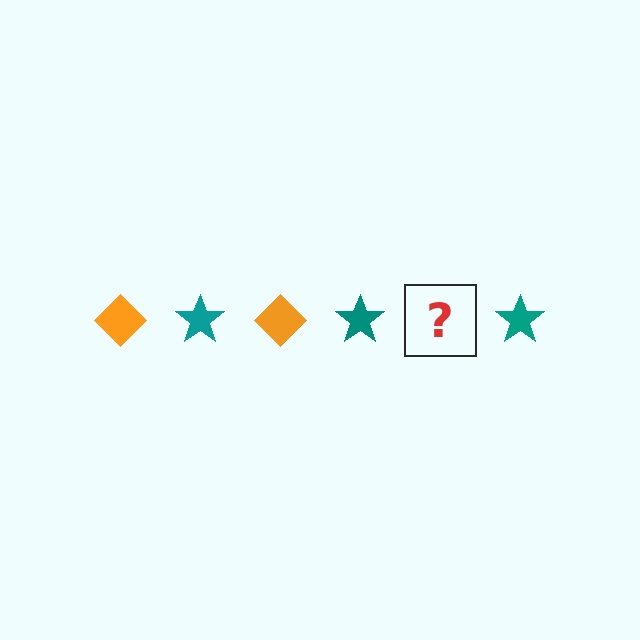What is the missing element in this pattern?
The missing element is an orange diamond.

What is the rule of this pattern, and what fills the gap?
The rule is that the pattern alternates between orange diamond and teal star. The gap should be filled with an orange diamond.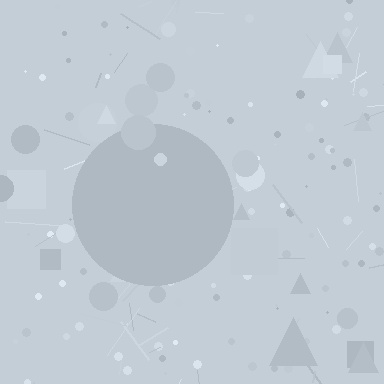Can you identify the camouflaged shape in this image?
The camouflaged shape is a circle.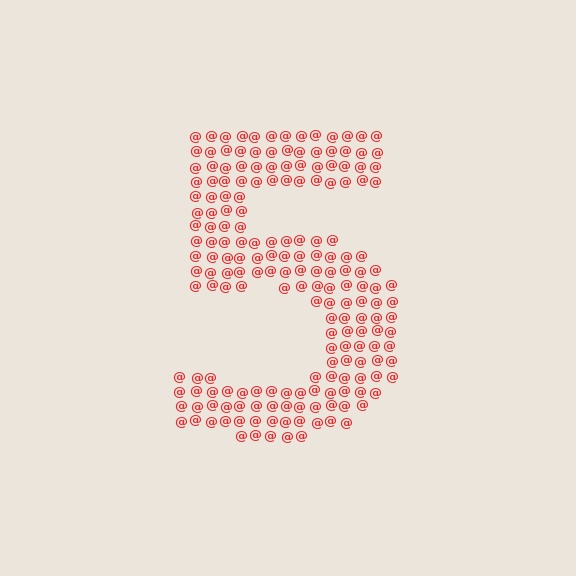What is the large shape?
The large shape is the digit 5.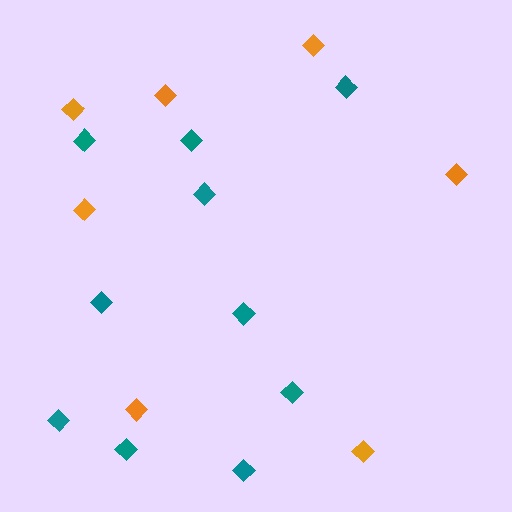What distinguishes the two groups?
There are 2 groups: one group of teal diamonds (10) and one group of orange diamonds (7).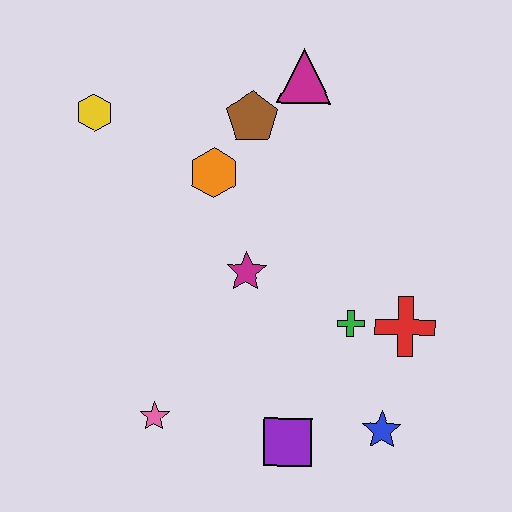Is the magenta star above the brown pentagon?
No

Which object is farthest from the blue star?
The yellow hexagon is farthest from the blue star.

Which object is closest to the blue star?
The purple square is closest to the blue star.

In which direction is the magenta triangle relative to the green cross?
The magenta triangle is above the green cross.